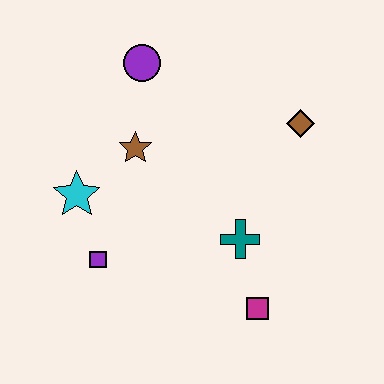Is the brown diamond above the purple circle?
No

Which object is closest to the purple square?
The cyan star is closest to the purple square.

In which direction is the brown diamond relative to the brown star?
The brown diamond is to the right of the brown star.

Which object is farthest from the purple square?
The brown diamond is farthest from the purple square.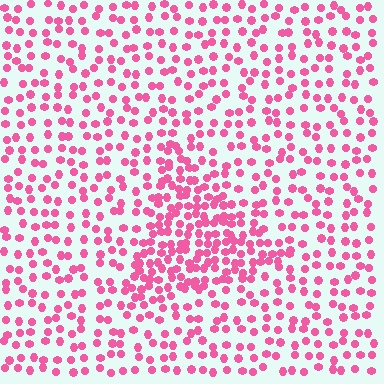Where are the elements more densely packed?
The elements are more densely packed inside the triangle boundary.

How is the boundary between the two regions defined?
The boundary is defined by a change in element density (approximately 2.0x ratio). All elements are the same color, size, and shape.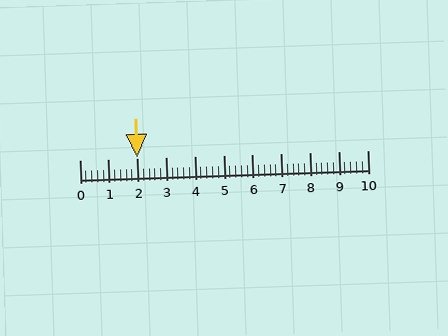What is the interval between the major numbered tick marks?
The major tick marks are spaced 1 units apart.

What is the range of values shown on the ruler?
The ruler shows values from 0 to 10.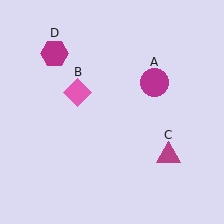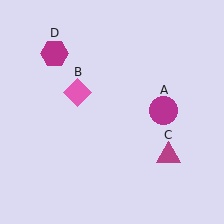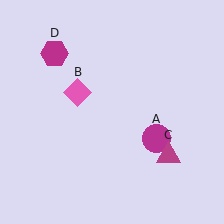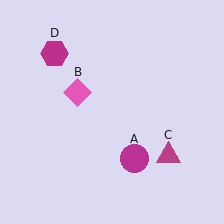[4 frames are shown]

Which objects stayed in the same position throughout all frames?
Pink diamond (object B) and magenta triangle (object C) and magenta hexagon (object D) remained stationary.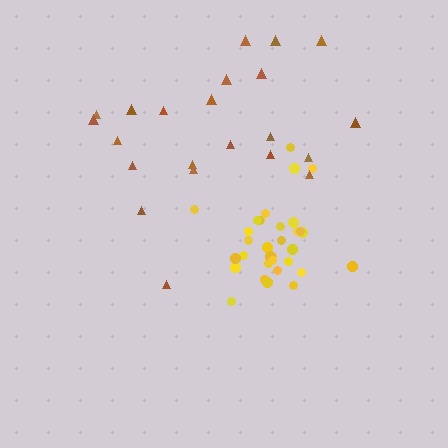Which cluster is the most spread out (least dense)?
Brown.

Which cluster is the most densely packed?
Yellow.